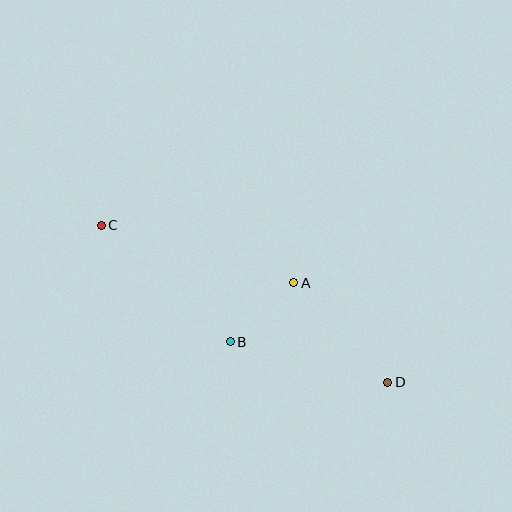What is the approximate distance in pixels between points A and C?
The distance between A and C is approximately 201 pixels.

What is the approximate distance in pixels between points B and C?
The distance between B and C is approximately 174 pixels.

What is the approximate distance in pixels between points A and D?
The distance between A and D is approximately 137 pixels.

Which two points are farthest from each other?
Points C and D are farthest from each other.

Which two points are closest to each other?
Points A and B are closest to each other.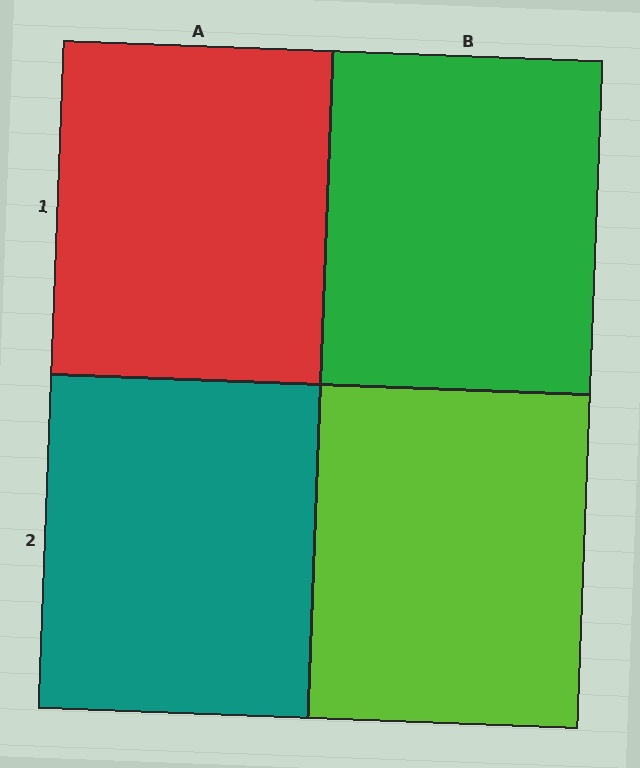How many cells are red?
1 cell is red.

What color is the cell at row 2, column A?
Teal.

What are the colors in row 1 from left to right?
Red, green.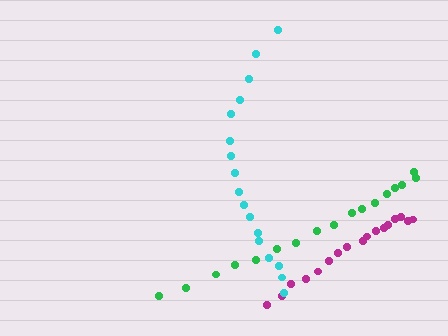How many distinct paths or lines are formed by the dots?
There are 3 distinct paths.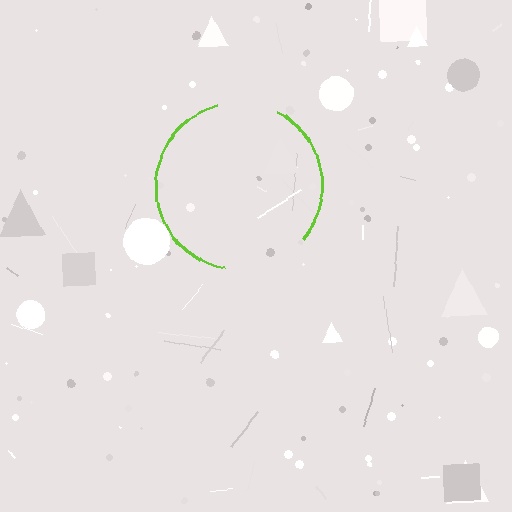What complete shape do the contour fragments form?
The contour fragments form a circle.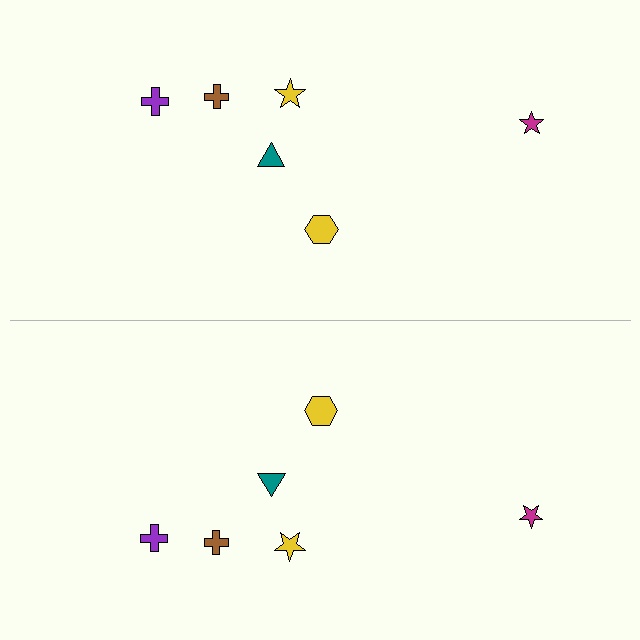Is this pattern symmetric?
Yes, this pattern has bilateral (reflection) symmetry.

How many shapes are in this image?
There are 12 shapes in this image.